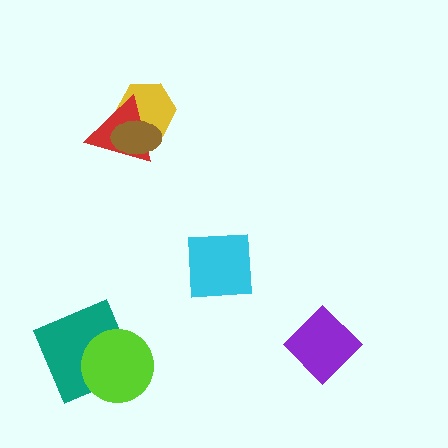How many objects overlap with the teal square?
1 object overlaps with the teal square.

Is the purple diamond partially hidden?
No, no other shape covers it.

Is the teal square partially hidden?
Yes, it is partially covered by another shape.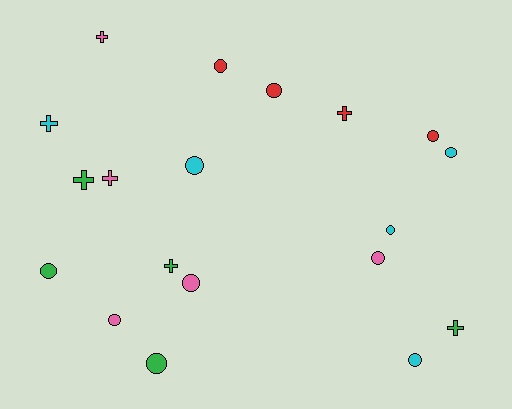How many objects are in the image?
There are 19 objects.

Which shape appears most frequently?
Circle, with 12 objects.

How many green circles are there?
There are 2 green circles.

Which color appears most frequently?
Green, with 5 objects.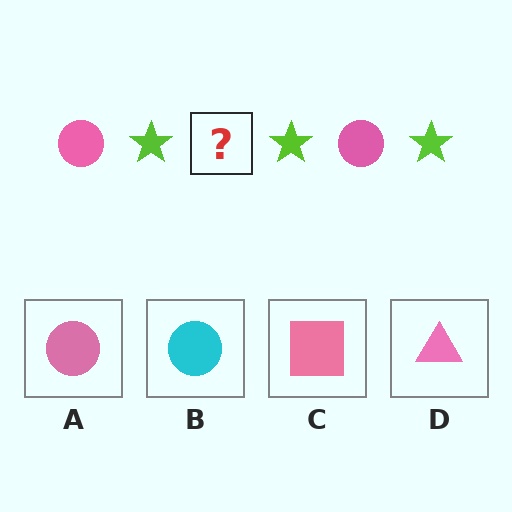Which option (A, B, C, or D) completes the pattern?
A.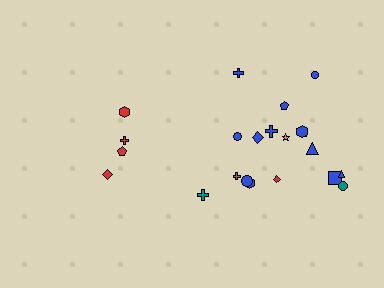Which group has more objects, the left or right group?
The right group.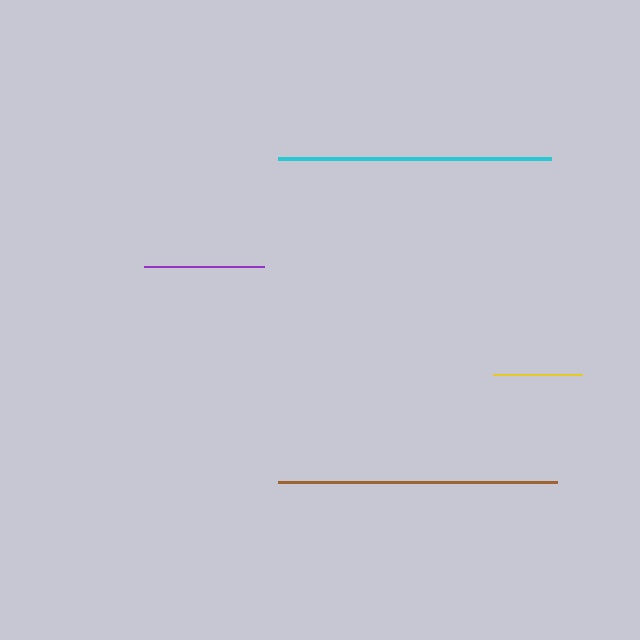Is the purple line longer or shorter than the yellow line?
The purple line is longer than the yellow line.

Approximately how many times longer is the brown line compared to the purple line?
The brown line is approximately 2.3 times the length of the purple line.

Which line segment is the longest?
The brown line is the longest at approximately 279 pixels.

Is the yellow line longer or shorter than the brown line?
The brown line is longer than the yellow line.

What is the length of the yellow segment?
The yellow segment is approximately 89 pixels long.